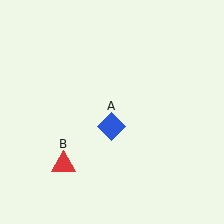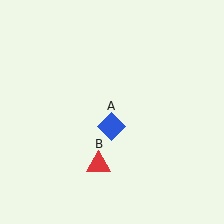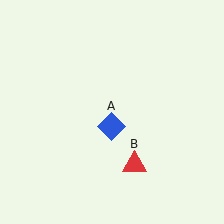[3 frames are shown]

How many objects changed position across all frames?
1 object changed position: red triangle (object B).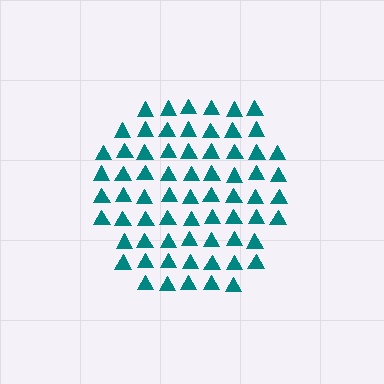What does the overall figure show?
The overall figure shows a hexagon.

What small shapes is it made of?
It is made of small triangles.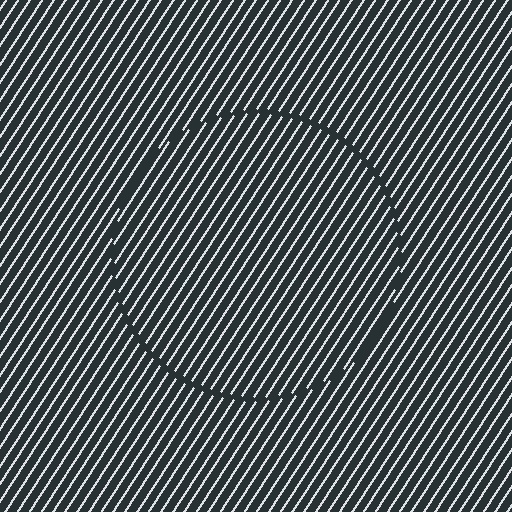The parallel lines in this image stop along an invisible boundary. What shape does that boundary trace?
An illusory circle. The interior of the shape contains the same grating, shifted by half a period — the contour is defined by the phase discontinuity where line-ends from the inner and outer gratings abut.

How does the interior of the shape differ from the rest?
The interior of the shape contains the same grating, shifted by half a period — the contour is defined by the phase discontinuity where line-ends from the inner and outer gratings abut.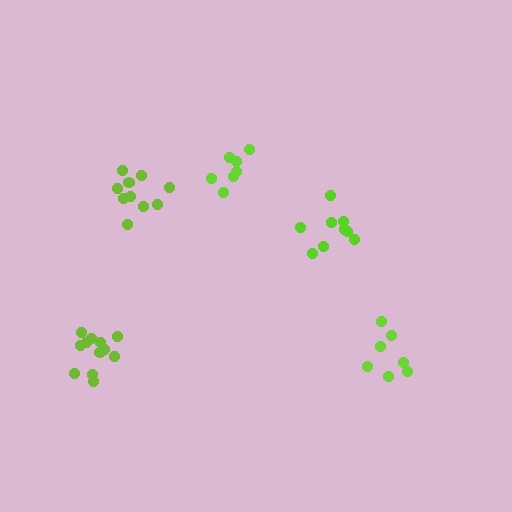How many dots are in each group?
Group 1: 9 dots, Group 2: 7 dots, Group 3: 10 dots, Group 4: 12 dots, Group 5: 7 dots (45 total).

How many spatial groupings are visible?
There are 5 spatial groupings.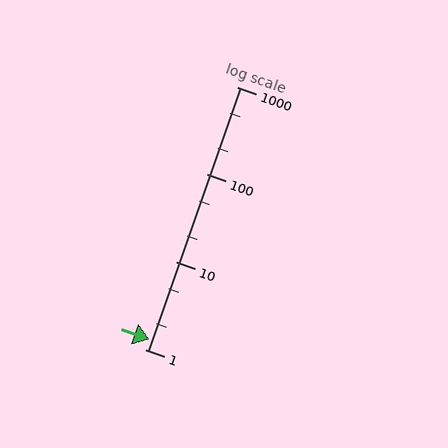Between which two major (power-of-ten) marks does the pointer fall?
The pointer is between 1 and 10.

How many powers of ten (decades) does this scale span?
The scale spans 3 decades, from 1 to 1000.